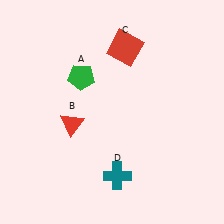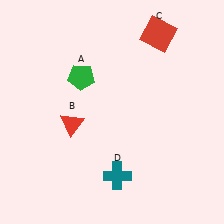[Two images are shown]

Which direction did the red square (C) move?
The red square (C) moved right.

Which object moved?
The red square (C) moved right.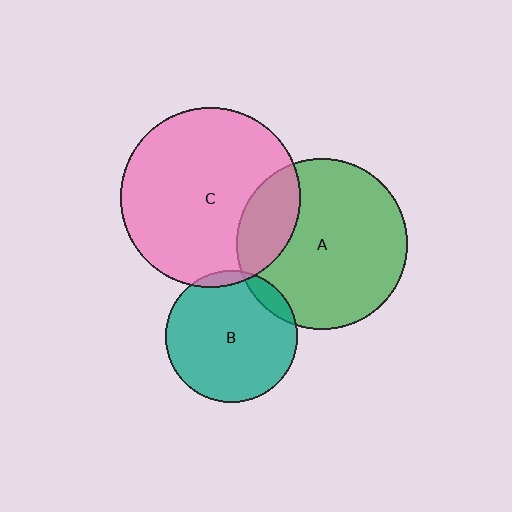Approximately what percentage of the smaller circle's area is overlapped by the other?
Approximately 5%.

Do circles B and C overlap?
Yes.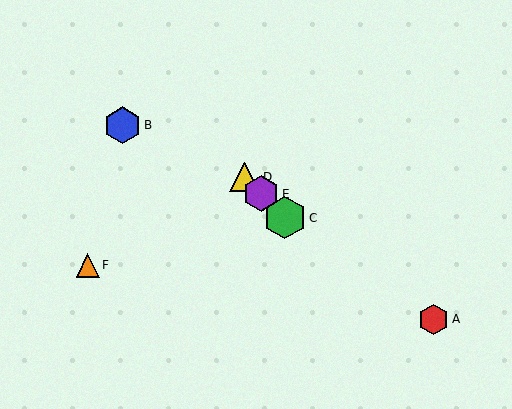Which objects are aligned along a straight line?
Objects C, D, E are aligned along a straight line.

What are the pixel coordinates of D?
Object D is at (245, 177).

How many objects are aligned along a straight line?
3 objects (C, D, E) are aligned along a straight line.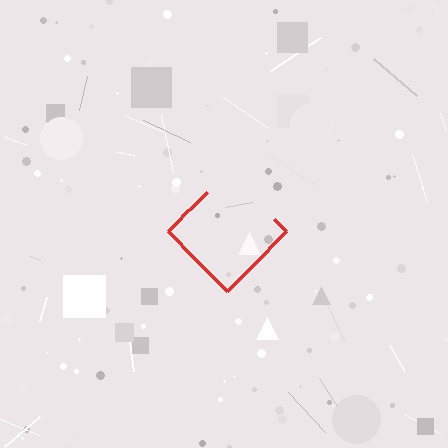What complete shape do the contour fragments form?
The contour fragments form a diamond.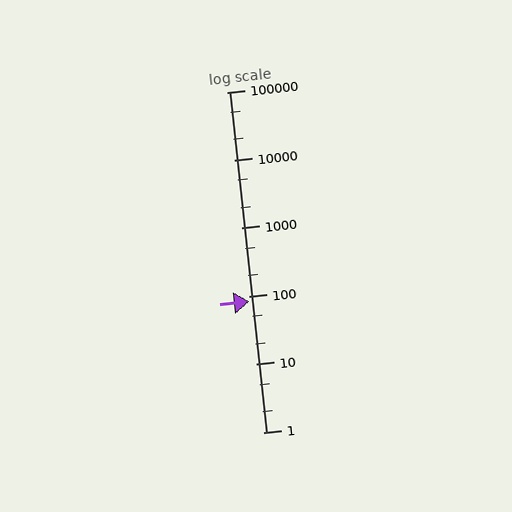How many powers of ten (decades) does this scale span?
The scale spans 5 decades, from 1 to 100000.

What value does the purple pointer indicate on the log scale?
The pointer indicates approximately 85.